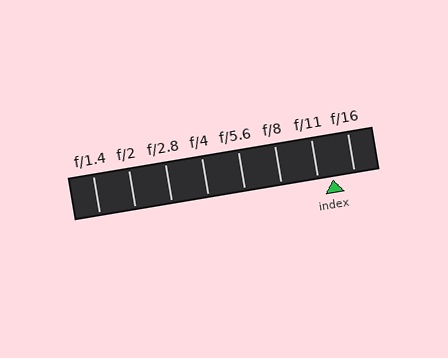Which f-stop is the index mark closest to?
The index mark is closest to f/11.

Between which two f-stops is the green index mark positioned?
The index mark is between f/11 and f/16.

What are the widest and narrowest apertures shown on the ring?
The widest aperture shown is f/1.4 and the narrowest is f/16.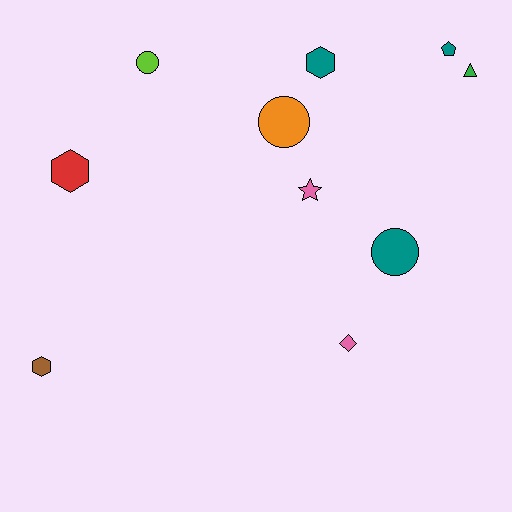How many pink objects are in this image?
There are 2 pink objects.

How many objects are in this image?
There are 10 objects.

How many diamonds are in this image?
There is 1 diamond.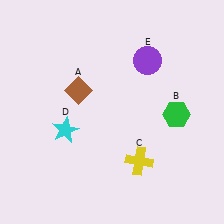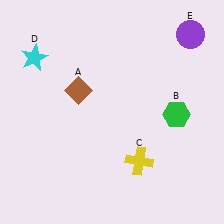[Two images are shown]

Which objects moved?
The objects that moved are: the cyan star (D), the purple circle (E).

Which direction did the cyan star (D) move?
The cyan star (D) moved up.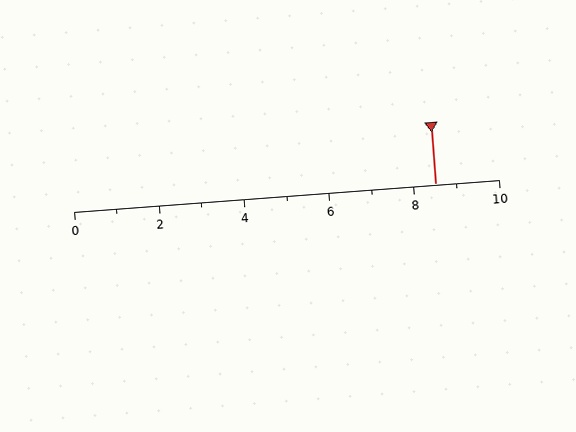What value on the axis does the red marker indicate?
The marker indicates approximately 8.5.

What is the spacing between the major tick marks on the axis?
The major ticks are spaced 2 apart.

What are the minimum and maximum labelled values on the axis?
The axis runs from 0 to 10.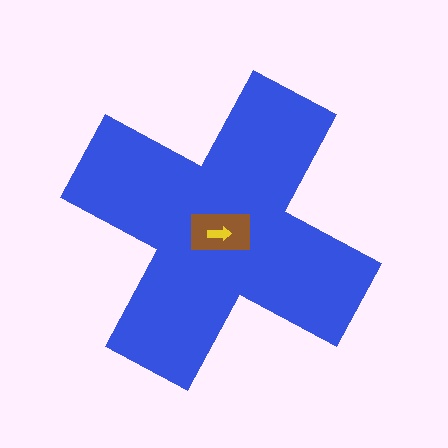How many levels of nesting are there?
3.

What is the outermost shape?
The blue cross.